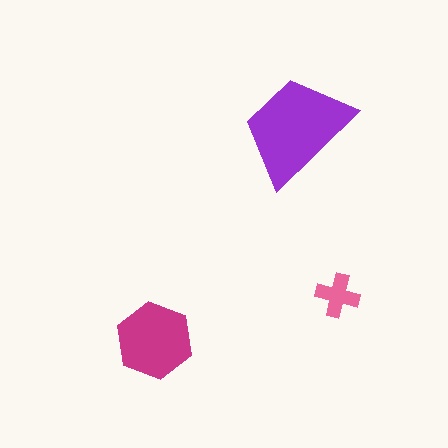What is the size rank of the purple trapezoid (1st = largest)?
1st.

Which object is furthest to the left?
The magenta hexagon is leftmost.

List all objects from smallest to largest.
The pink cross, the magenta hexagon, the purple trapezoid.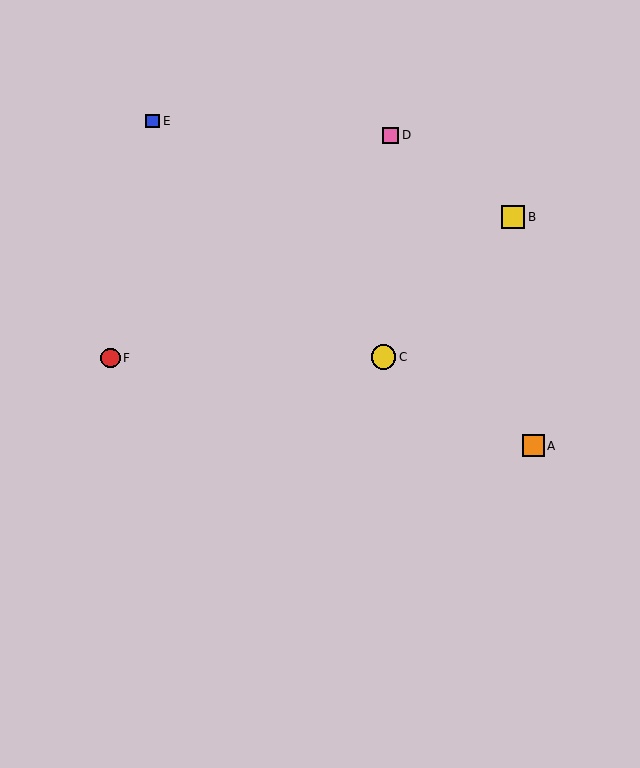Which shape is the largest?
The yellow circle (labeled C) is the largest.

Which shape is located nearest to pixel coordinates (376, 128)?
The pink square (labeled D) at (390, 135) is nearest to that location.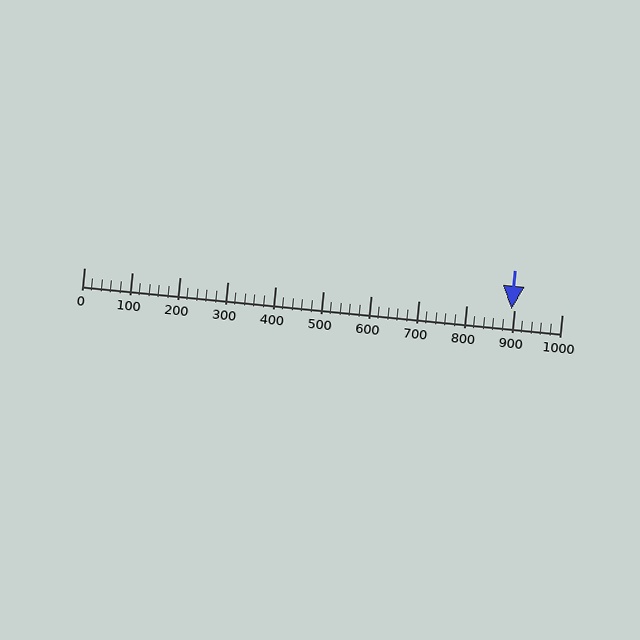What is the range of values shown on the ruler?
The ruler shows values from 0 to 1000.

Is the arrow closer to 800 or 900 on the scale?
The arrow is closer to 900.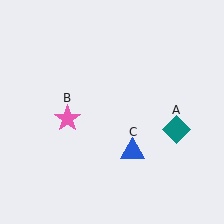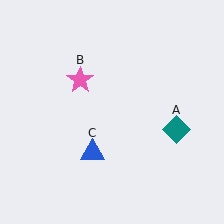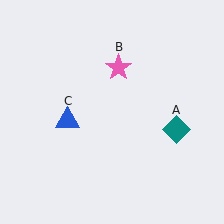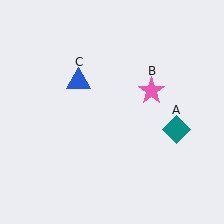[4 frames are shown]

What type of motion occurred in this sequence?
The pink star (object B), blue triangle (object C) rotated clockwise around the center of the scene.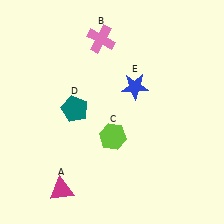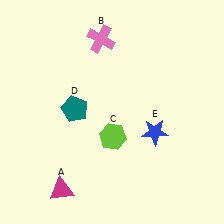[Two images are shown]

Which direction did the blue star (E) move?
The blue star (E) moved down.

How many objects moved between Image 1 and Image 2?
1 object moved between the two images.